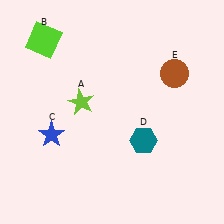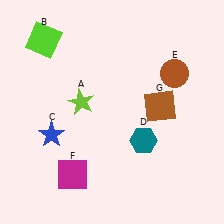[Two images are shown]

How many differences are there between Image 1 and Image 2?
There are 2 differences between the two images.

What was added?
A magenta square (F), a brown square (G) were added in Image 2.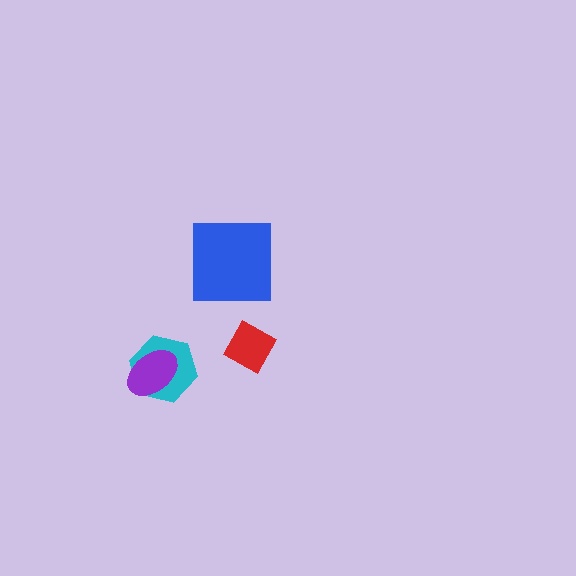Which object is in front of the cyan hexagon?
The purple ellipse is in front of the cyan hexagon.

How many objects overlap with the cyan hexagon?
1 object overlaps with the cyan hexagon.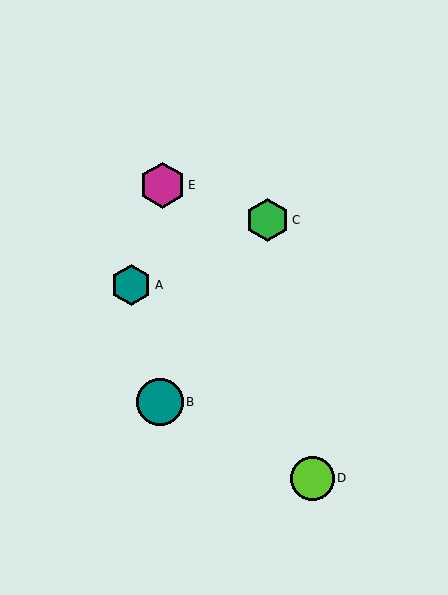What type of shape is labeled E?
Shape E is a magenta hexagon.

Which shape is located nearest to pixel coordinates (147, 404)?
The teal circle (labeled B) at (160, 402) is nearest to that location.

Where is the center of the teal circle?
The center of the teal circle is at (160, 402).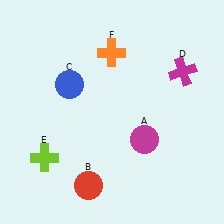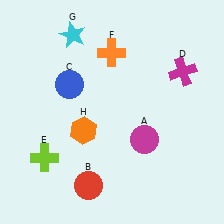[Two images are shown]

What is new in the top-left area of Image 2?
A cyan star (G) was added in the top-left area of Image 2.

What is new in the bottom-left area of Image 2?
An orange hexagon (H) was added in the bottom-left area of Image 2.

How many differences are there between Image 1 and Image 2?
There are 2 differences between the two images.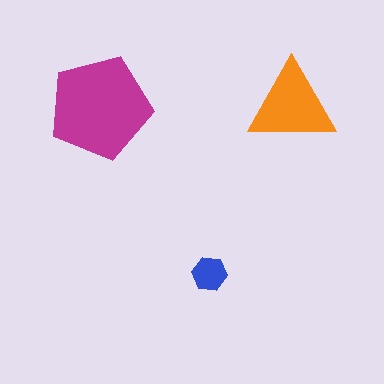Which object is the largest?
The magenta pentagon.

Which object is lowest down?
The blue hexagon is bottommost.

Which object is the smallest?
The blue hexagon.